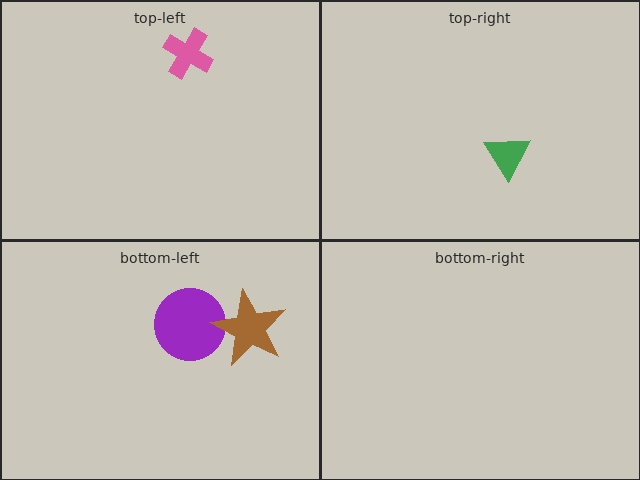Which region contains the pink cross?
The top-left region.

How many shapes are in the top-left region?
1.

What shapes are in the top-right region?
The green triangle.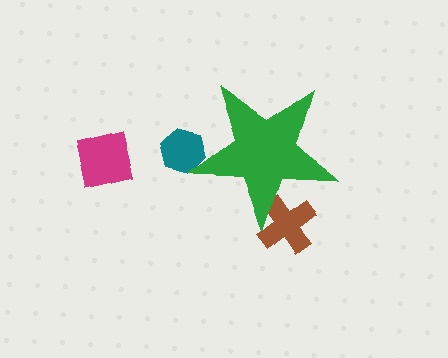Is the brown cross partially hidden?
Yes, the brown cross is partially hidden behind the green star.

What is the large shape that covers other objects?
A green star.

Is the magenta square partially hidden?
No, the magenta square is fully visible.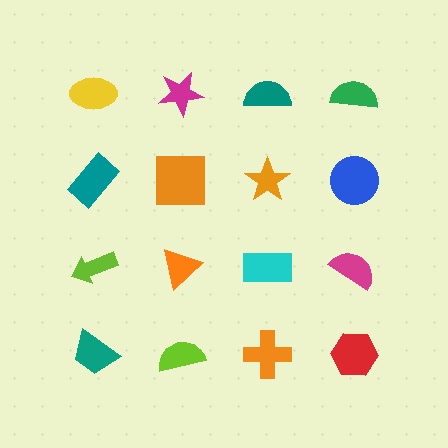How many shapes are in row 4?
4 shapes.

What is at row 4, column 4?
A red hexagon.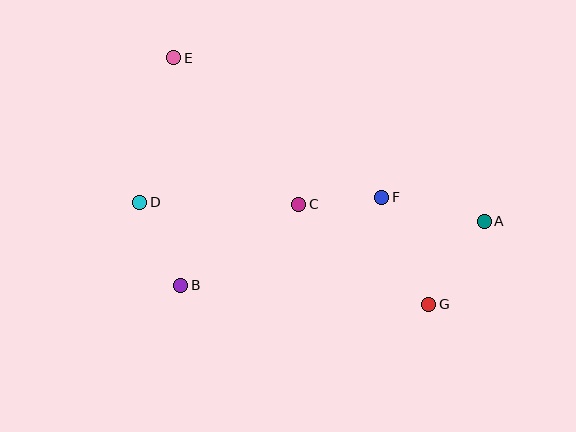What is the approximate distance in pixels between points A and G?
The distance between A and G is approximately 100 pixels.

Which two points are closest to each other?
Points C and F are closest to each other.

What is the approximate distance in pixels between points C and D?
The distance between C and D is approximately 159 pixels.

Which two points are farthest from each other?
Points E and G are farthest from each other.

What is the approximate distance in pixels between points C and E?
The distance between C and E is approximately 193 pixels.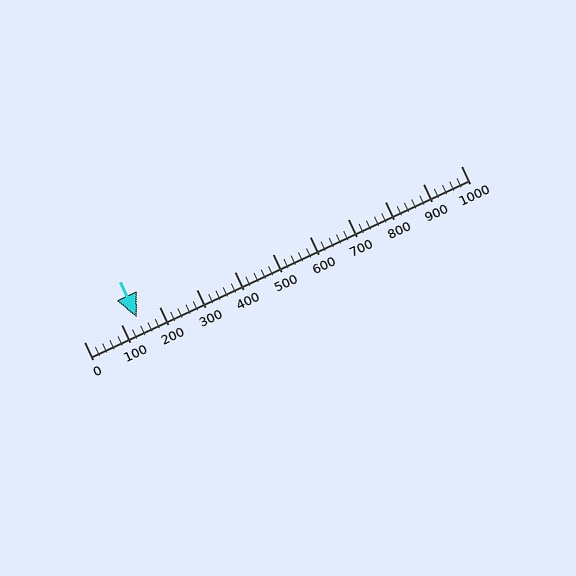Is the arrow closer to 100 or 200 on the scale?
The arrow is closer to 100.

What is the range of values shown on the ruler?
The ruler shows values from 0 to 1000.